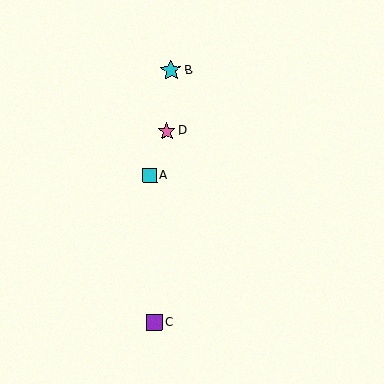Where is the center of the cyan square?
The center of the cyan square is at (149, 175).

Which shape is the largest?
The cyan star (labeled B) is the largest.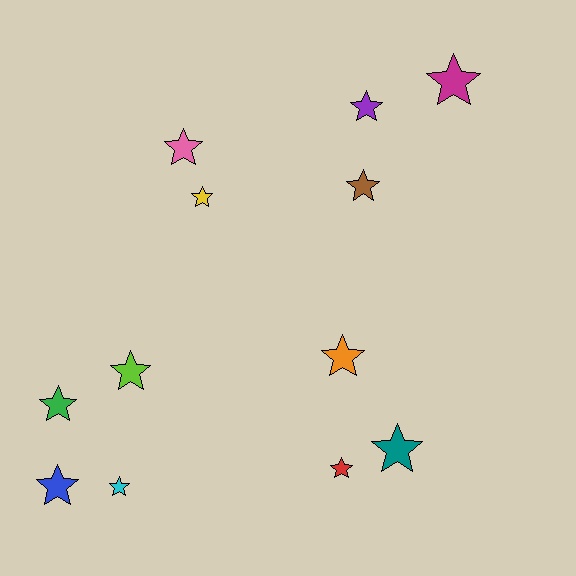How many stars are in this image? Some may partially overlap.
There are 12 stars.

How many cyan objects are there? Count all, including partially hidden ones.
There is 1 cyan object.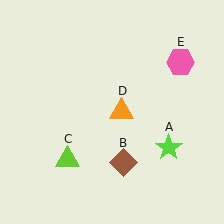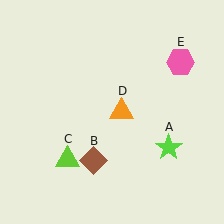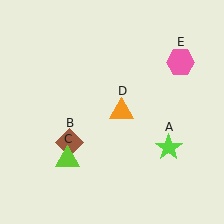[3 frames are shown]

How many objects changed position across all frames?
1 object changed position: brown diamond (object B).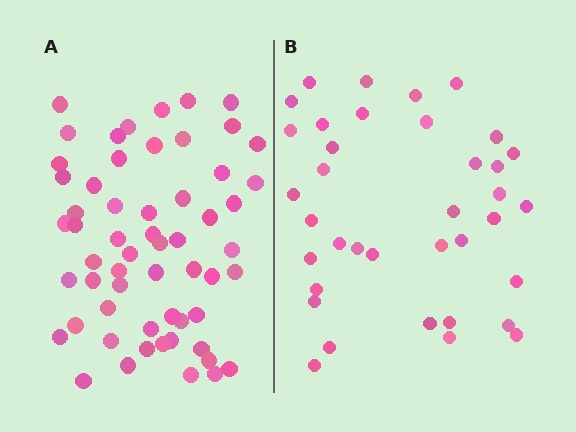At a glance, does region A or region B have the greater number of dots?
Region A (the left region) has more dots.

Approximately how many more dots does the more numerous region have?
Region A has approximately 20 more dots than region B.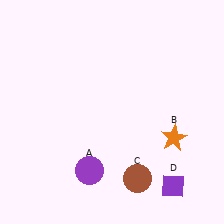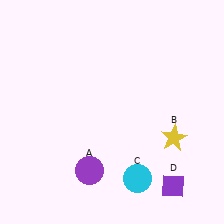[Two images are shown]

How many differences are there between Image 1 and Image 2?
There are 2 differences between the two images.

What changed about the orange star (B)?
In Image 1, B is orange. In Image 2, it changed to yellow.